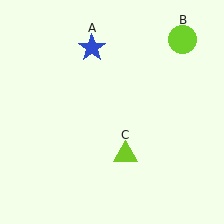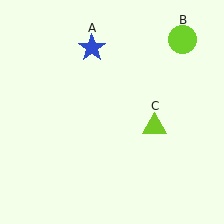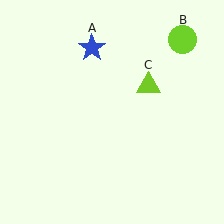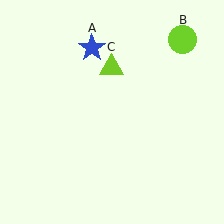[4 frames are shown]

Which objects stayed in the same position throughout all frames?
Blue star (object A) and lime circle (object B) remained stationary.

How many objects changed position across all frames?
1 object changed position: lime triangle (object C).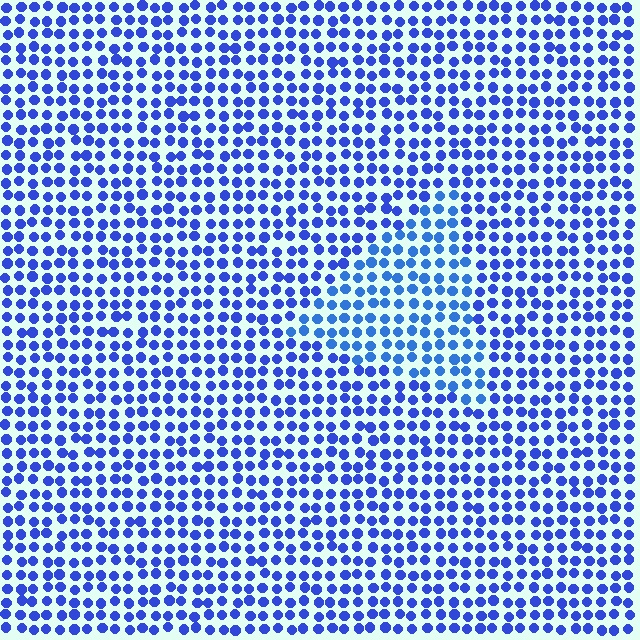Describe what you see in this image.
The image is filled with small blue elements in a uniform arrangement. A triangle-shaped region is visible where the elements are tinted to a slightly different hue, forming a subtle color boundary.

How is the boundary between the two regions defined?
The boundary is defined purely by a slight shift in hue (about 17 degrees). Spacing, size, and orientation are identical on both sides.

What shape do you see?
I see a triangle.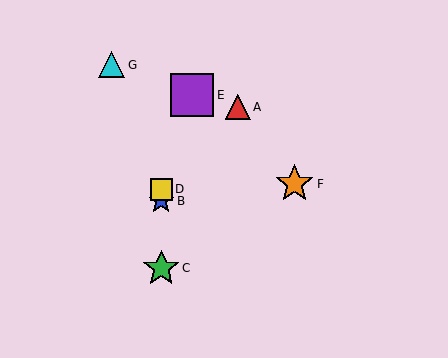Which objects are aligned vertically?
Objects B, C, D are aligned vertically.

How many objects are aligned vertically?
3 objects (B, C, D) are aligned vertically.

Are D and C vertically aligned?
Yes, both are at x≈161.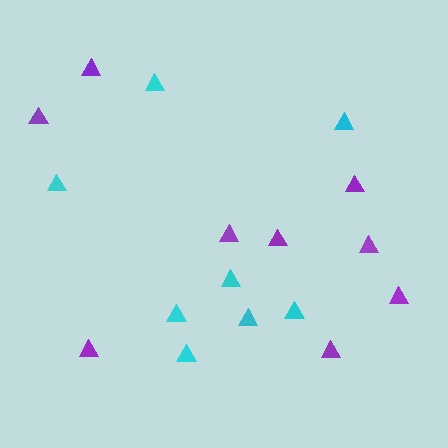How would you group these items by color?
There are 2 groups: one group of purple triangles (9) and one group of cyan triangles (8).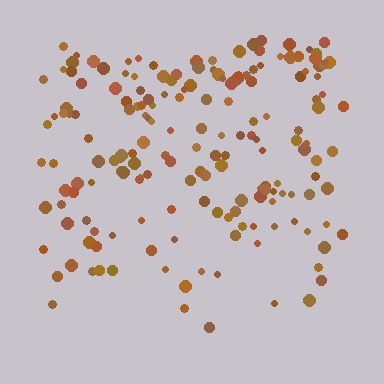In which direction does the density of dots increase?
From bottom to top, with the top side densest.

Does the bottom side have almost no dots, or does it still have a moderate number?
Still a moderate number, just noticeably fewer than the top.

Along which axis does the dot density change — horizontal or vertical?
Vertical.